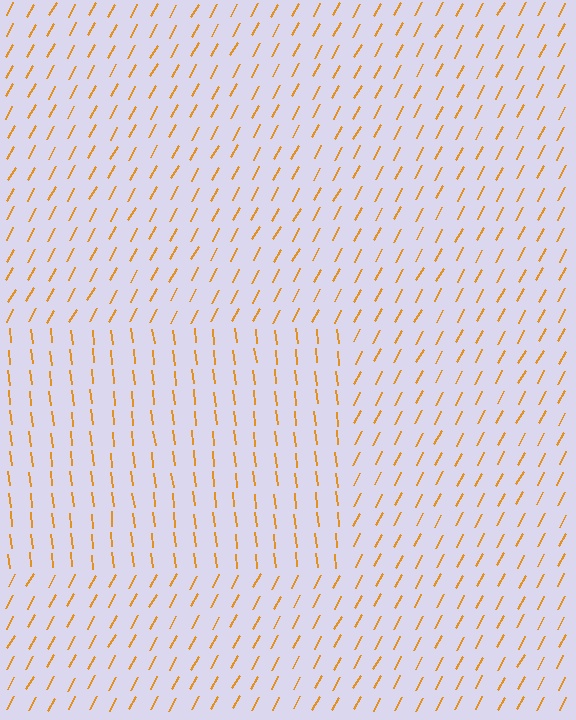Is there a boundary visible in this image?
Yes, there is a texture boundary formed by a change in line orientation.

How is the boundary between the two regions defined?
The boundary is defined purely by a change in line orientation (approximately 35 degrees difference). All lines are the same color and thickness.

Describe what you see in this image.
The image is filled with small orange line segments. A rectangle region in the image has lines oriented differently from the surrounding lines, creating a visible texture boundary.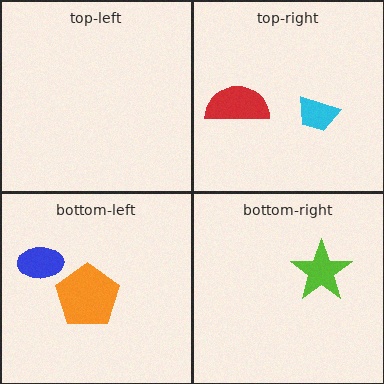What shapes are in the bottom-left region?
The blue ellipse, the orange pentagon.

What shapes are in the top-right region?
The red semicircle, the cyan trapezoid.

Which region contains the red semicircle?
The top-right region.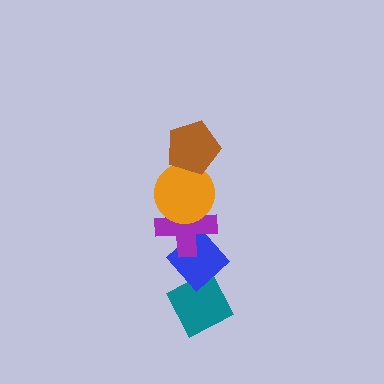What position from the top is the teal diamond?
The teal diamond is 5th from the top.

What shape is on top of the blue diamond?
The purple cross is on top of the blue diamond.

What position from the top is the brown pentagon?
The brown pentagon is 1st from the top.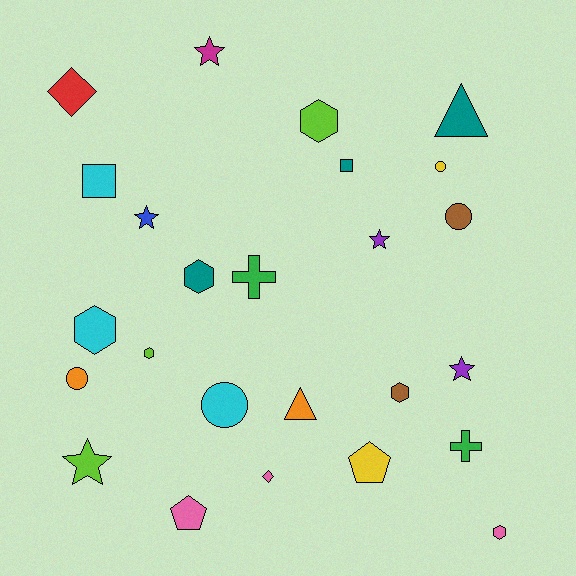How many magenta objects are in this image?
There is 1 magenta object.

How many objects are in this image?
There are 25 objects.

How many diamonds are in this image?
There are 2 diamonds.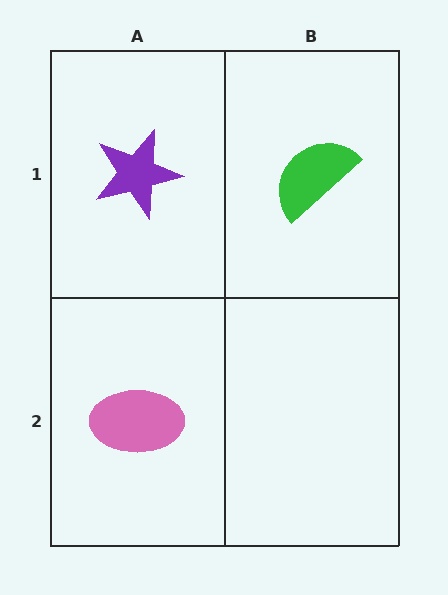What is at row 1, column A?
A purple star.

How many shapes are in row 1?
2 shapes.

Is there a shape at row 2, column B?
No, that cell is empty.